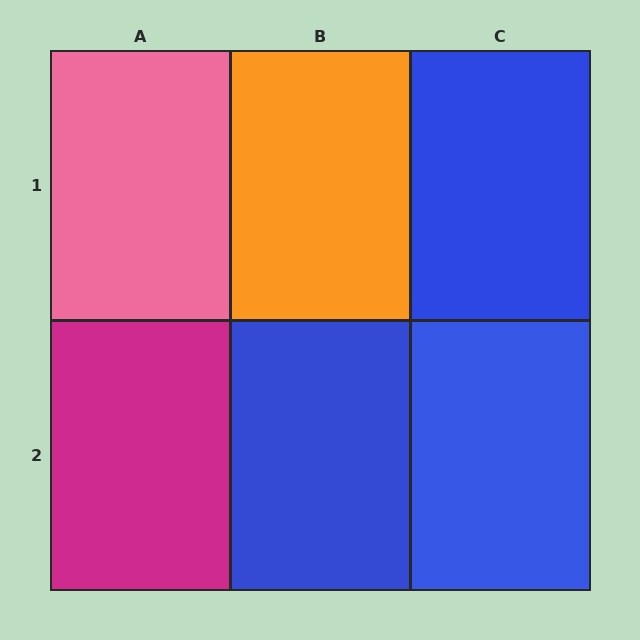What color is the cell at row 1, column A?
Pink.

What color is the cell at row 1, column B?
Orange.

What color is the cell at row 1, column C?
Blue.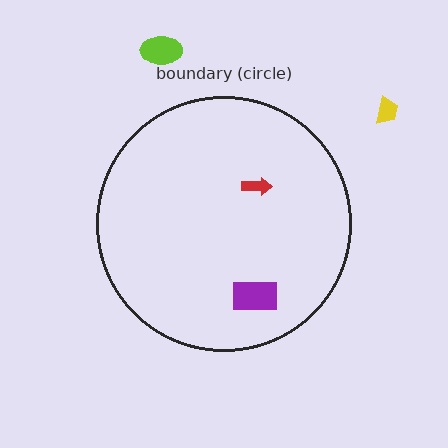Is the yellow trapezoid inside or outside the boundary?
Outside.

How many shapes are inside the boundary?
2 inside, 2 outside.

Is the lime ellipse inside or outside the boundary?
Outside.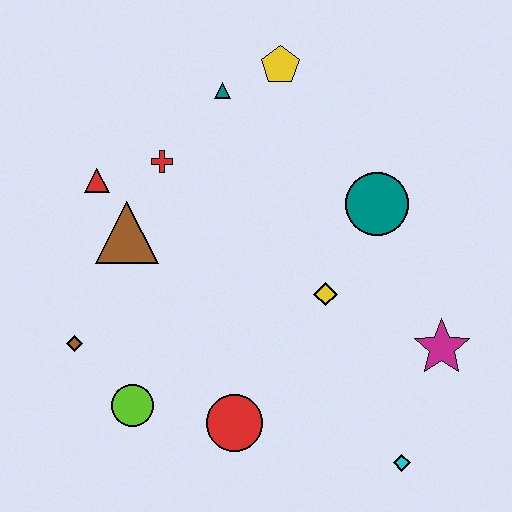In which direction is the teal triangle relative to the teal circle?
The teal triangle is to the left of the teal circle.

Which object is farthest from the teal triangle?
The cyan diamond is farthest from the teal triangle.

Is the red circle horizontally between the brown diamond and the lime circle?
No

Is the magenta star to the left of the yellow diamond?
No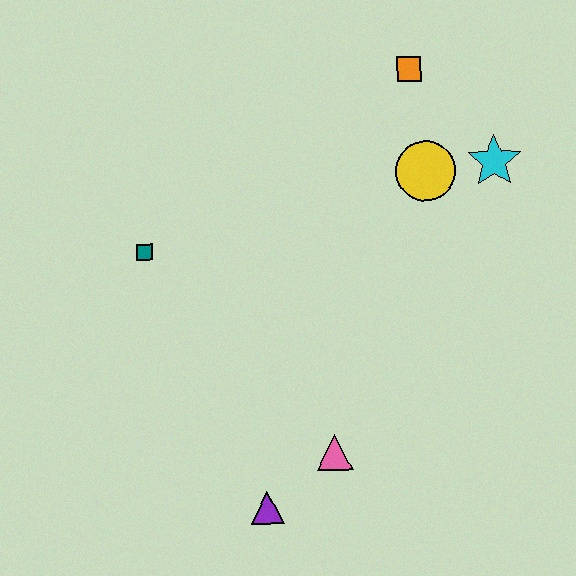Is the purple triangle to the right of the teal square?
Yes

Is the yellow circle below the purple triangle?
No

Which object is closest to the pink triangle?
The purple triangle is closest to the pink triangle.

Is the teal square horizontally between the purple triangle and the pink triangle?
No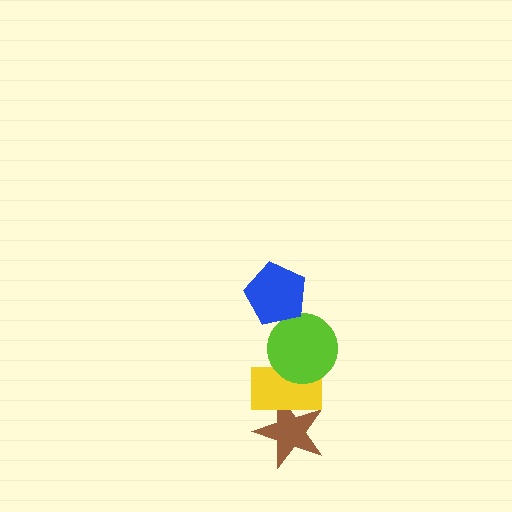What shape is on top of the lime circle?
The blue pentagon is on top of the lime circle.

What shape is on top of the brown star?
The yellow rectangle is on top of the brown star.